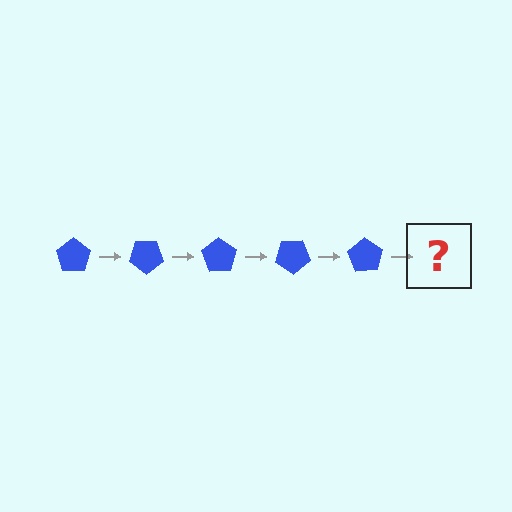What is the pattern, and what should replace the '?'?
The pattern is that the pentagon rotates 35 degrees each step. The '?' should be a blue pentagon rotated 175 degrees.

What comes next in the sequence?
The next element should be a blue pentagon rotated 175 degrees.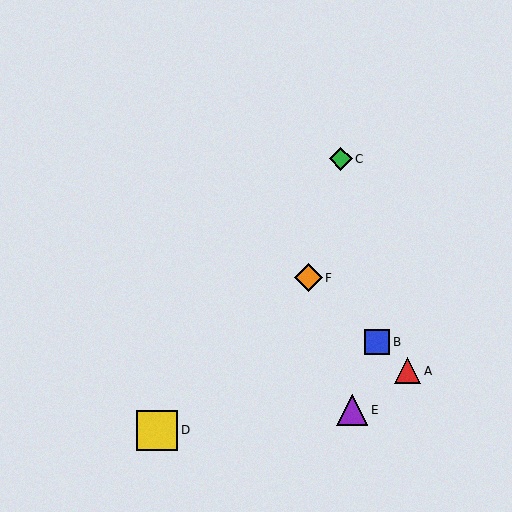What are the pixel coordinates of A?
Object A is at (408, 371).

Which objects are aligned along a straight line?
Objects A, B, F are aligned along a straight line.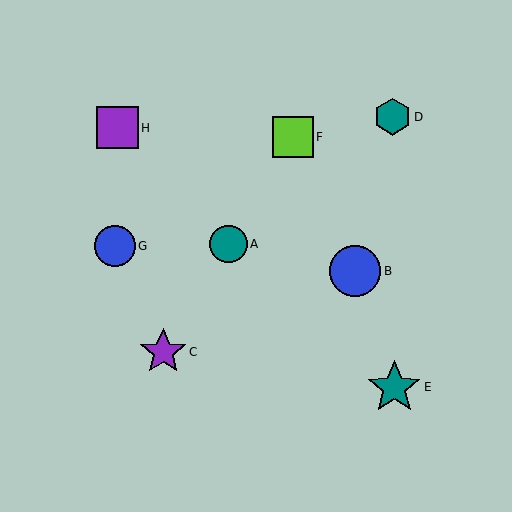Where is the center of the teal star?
The center of the teal star is at (394, 387).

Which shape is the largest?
The teal star (labeled E) is the largest.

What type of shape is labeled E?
Shape E is a teal star.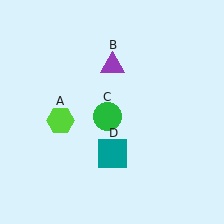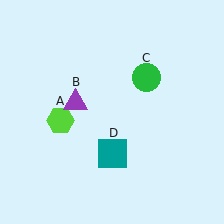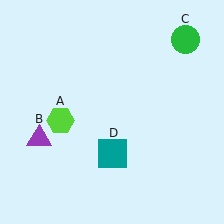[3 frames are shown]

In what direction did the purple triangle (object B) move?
The purple triangle (object B) moved down and to the left.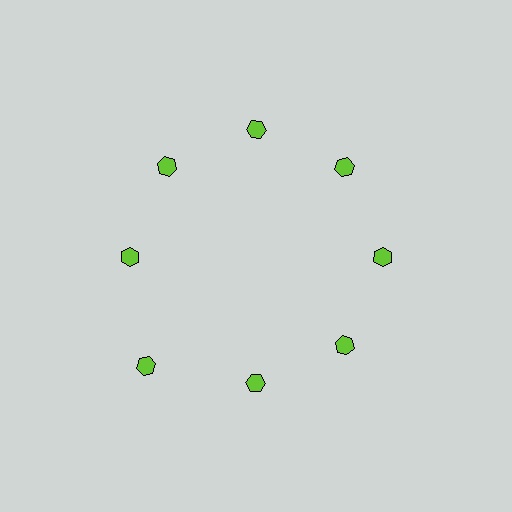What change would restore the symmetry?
The symmetry would be restored by moving it inward, back onto the ring so that all 8 hexagons sit at equal angles and equal distance from the center.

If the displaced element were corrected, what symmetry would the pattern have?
It would have 8-fold rotational symmetry — the pattern would map onto itself every 45 degrees.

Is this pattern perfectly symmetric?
No. The 8 lime hexagons are arranged in a ring, but one element near the 8 o'clock position is pushed outward from the center, breaking the 8-fold rotational symmetry.